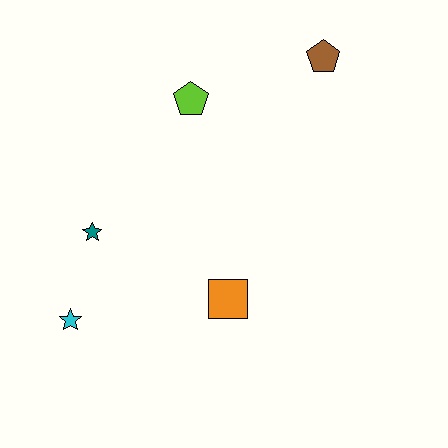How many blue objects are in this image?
There are no blue objects.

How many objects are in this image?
There are 5 objects.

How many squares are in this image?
There is 1 square.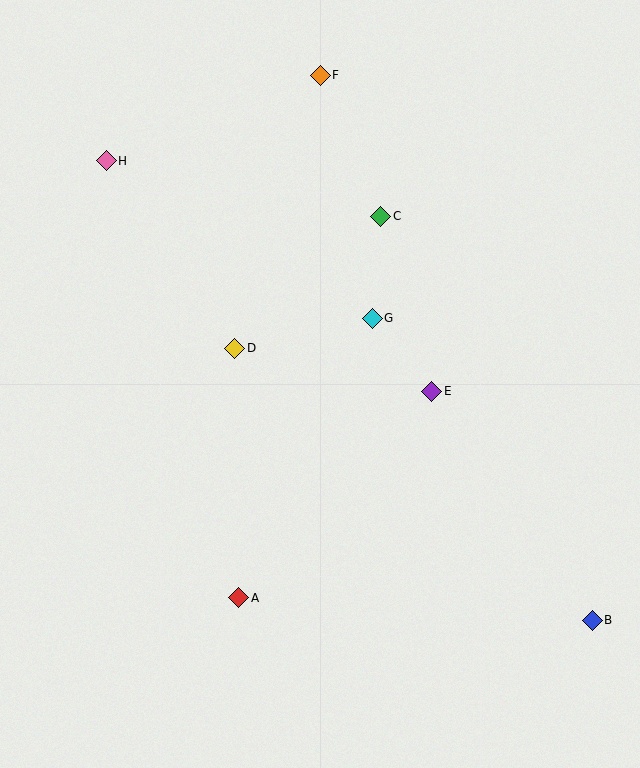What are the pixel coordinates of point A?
Point A is at (239, 598).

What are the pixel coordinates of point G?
Point G is at (372, 318).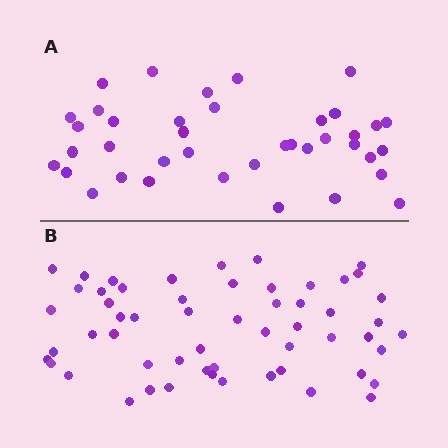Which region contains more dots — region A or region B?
Region B (the bottom region) has more dots.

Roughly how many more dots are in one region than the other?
Region B has approximately 15 more dots than region A.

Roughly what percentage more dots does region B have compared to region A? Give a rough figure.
About 45% more.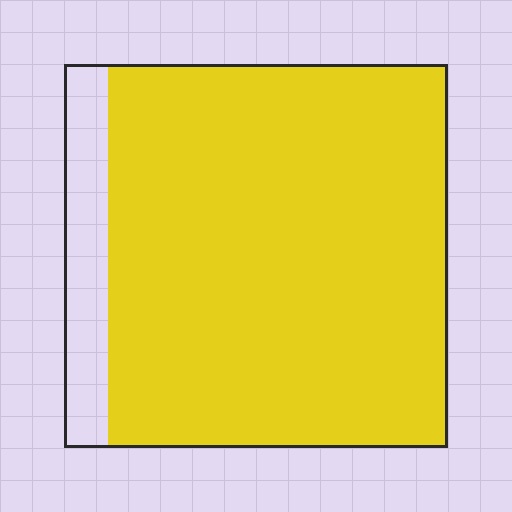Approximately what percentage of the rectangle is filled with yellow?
Approximately 90%.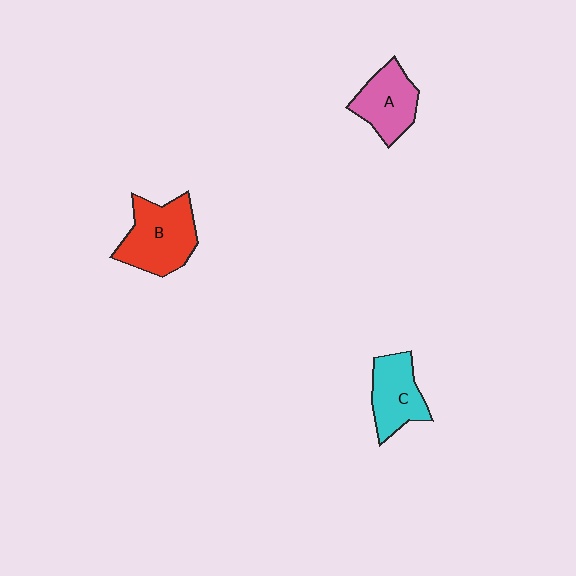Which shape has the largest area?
Shape B (red).